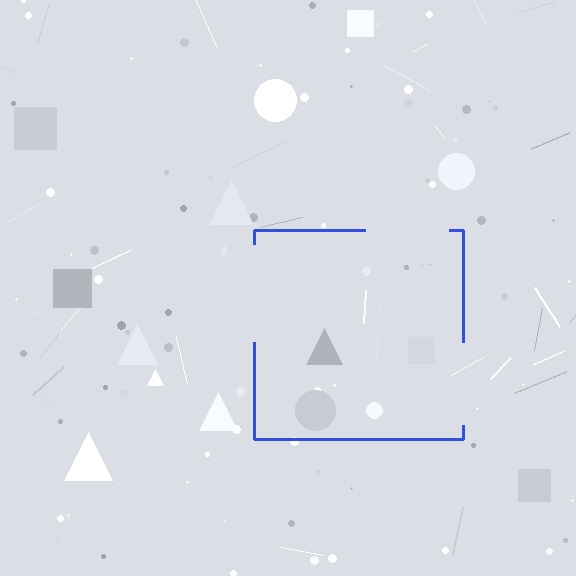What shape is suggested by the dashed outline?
The dashed outline suggests a square.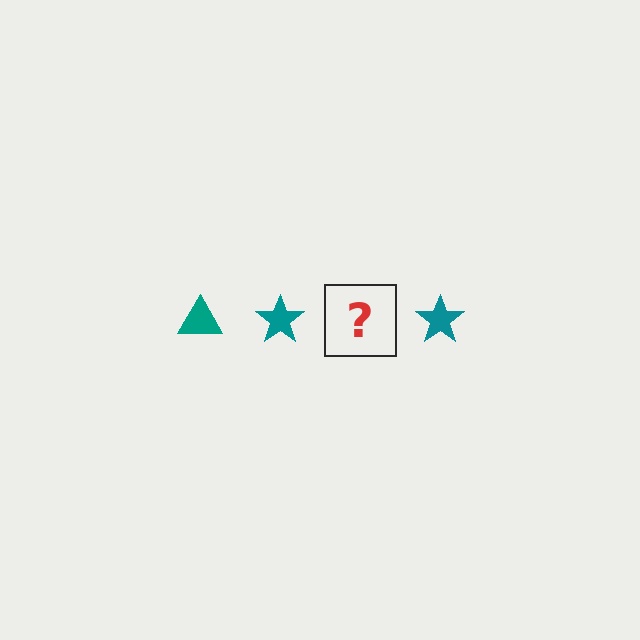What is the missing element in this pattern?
The missing element is a teal triangle.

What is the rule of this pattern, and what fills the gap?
The rule is that the pattern cycles through triangle, star shapes in teal. The gap should be filled with a teal triangle.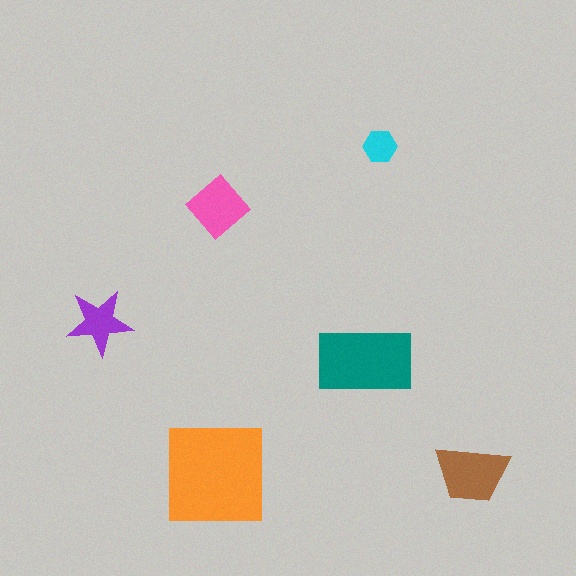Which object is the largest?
The orange square.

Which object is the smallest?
The cyan hexagon.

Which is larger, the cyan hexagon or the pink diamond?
The pink diamond.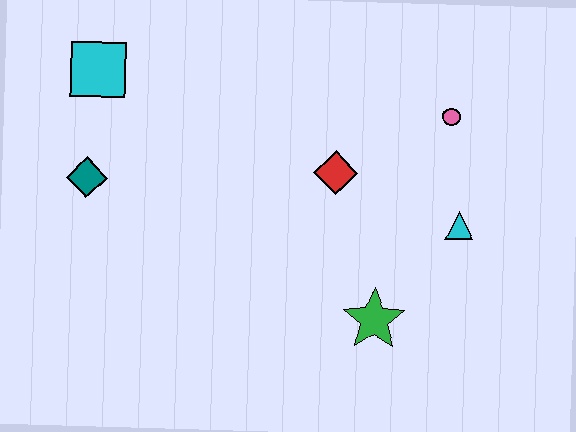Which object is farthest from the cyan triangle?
The cyan square is farthest from the cyan triangle.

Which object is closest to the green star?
The cyan triangle is closest to the green star.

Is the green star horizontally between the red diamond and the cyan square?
No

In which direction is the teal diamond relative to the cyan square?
The teal diamond is below the cyan square.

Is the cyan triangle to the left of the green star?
No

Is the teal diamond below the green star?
No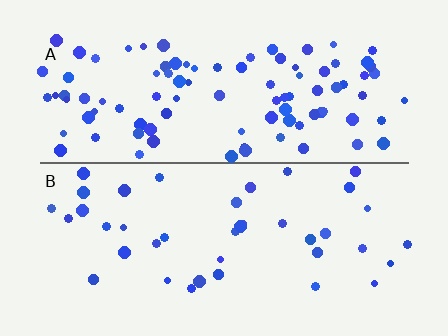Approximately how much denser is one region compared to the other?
Approximately 2.4× — region A over region B.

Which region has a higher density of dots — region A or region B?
A (the top).